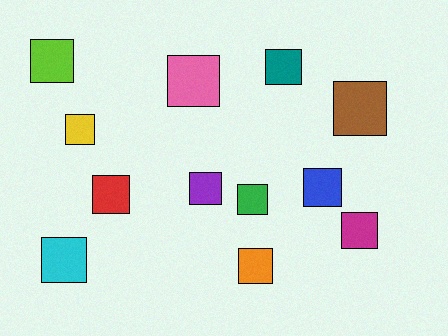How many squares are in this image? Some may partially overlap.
There are 12 squares.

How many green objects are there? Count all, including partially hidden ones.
There is 1 green object.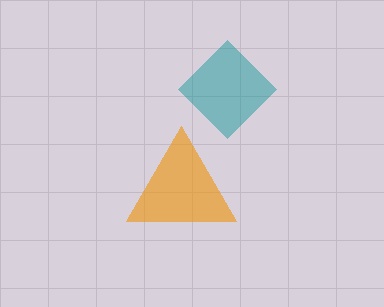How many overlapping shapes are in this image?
There are 2 overlapping shapes in the image.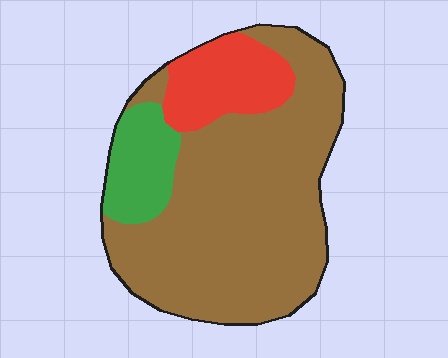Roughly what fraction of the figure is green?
Green covers around 15% of the figure.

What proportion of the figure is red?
Red takes up about one sixth (1/6) of the figure.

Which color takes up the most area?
Brown, at roughly 70%.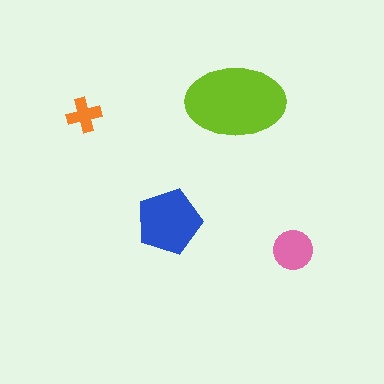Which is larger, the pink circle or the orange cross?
The pink circle.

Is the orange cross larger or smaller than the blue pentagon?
Smaller.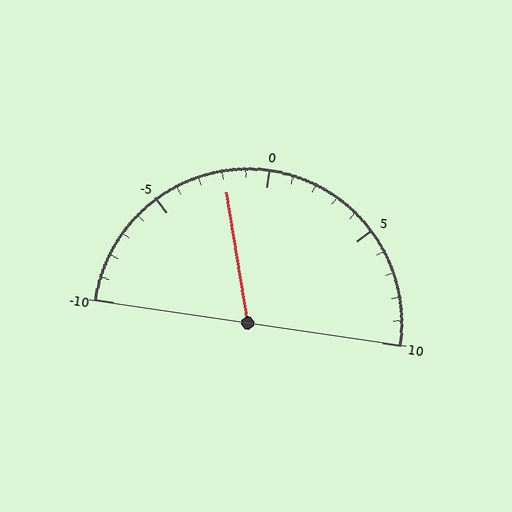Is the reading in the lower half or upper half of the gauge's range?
The reading is in the lower half of the range (-10 to 10).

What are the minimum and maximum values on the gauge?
The gauge ranges from -10 to 10.